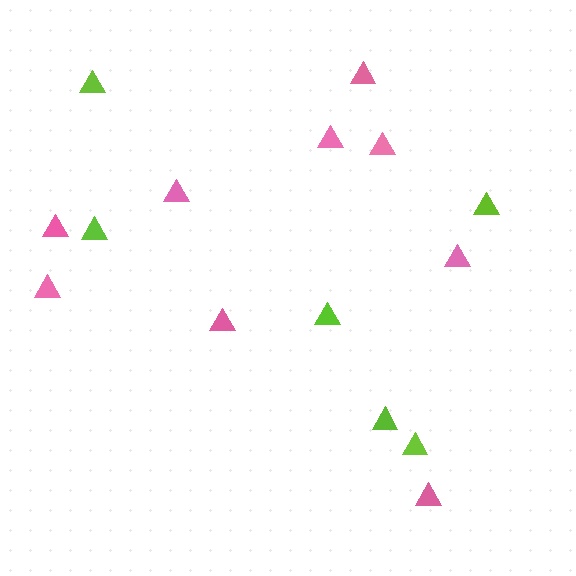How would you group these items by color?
There are 2 groups: one group of pink triangles (9) and one group of lime triangles (6).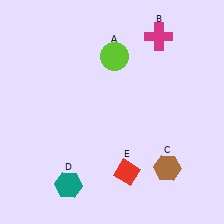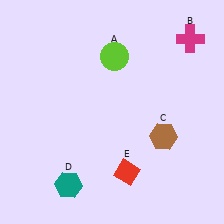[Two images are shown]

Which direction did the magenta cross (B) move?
The magenta cross (B) moved right.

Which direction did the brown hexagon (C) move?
The brown hexagon (C) moved up.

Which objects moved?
The objects that moved are: the magenta cross (B), the brown hexagon (C).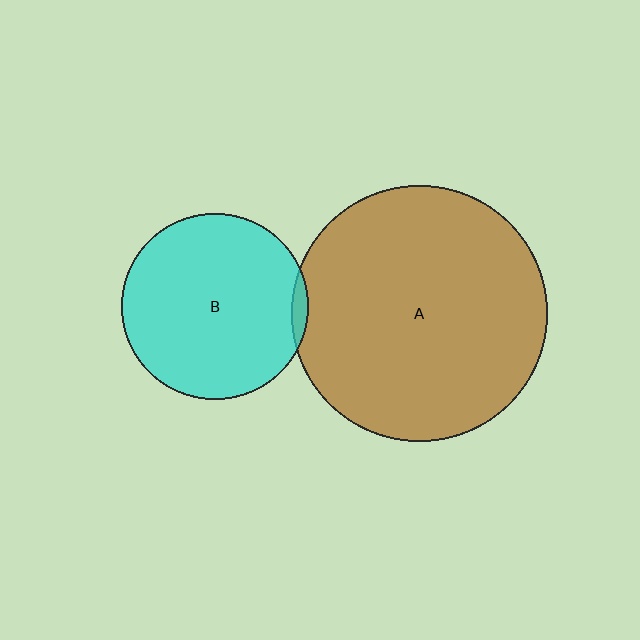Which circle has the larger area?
Circle A (brown).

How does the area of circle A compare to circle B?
Approximately 1.9 times.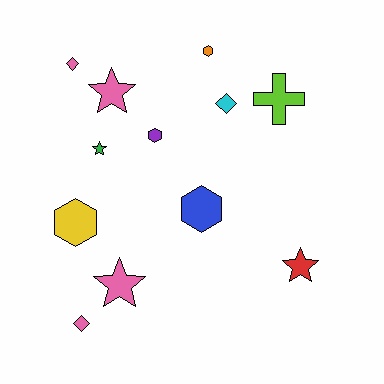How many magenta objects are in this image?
There are no magenta objects.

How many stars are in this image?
There are 4 stars.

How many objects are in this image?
There are 12 objects.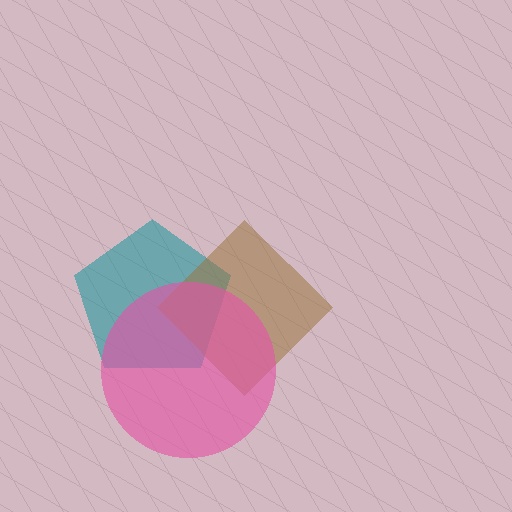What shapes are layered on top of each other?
The layered shapes are: a teal pentagon, a brown diamond, a pink circle.